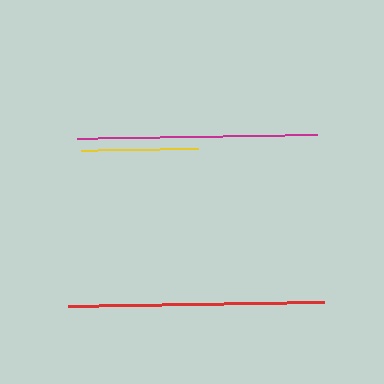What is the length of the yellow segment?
The yellow segment is approximately 117 pixels long.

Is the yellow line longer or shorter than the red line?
The red line is longer than the yellow line.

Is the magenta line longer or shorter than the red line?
The red line is longer than the magenta line.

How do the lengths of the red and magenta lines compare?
The red and magenta lines are approximately the same length.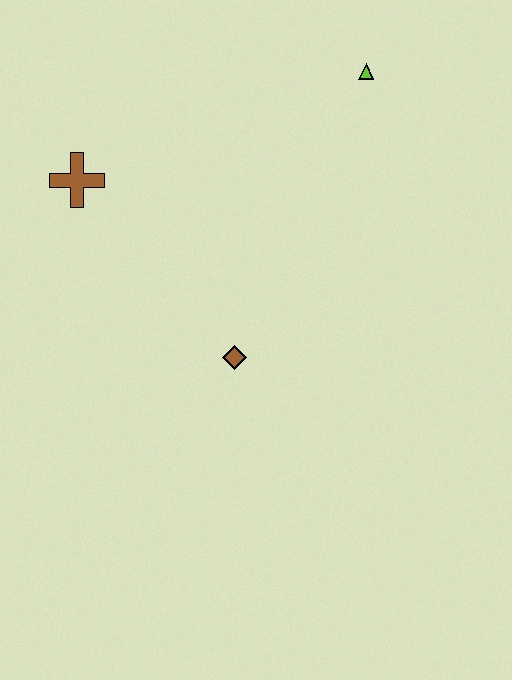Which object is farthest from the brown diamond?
The lime triangle is farthest from the brown diamond.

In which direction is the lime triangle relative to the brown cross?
The lime triangle is to the right of the brown cross.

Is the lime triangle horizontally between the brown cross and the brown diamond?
No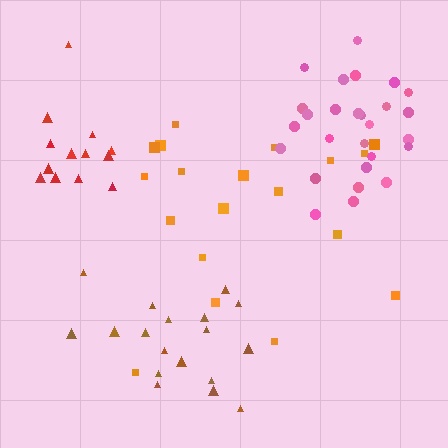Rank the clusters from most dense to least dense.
pink, brown, red, orange.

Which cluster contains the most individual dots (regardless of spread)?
Pink (27).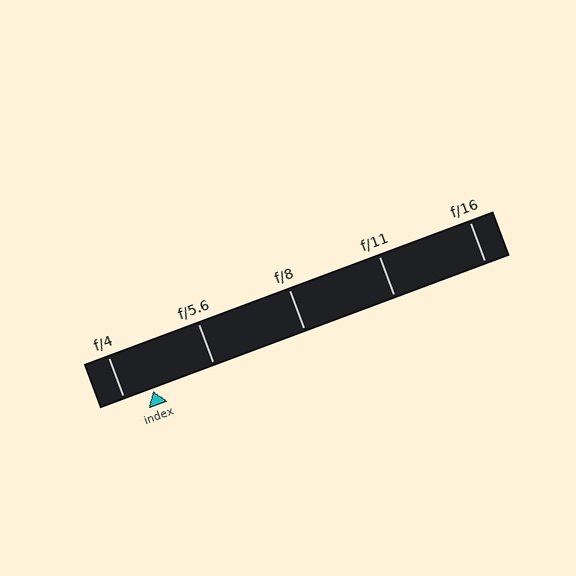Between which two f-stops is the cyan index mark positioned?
The index mark is between f/4 and f/5.6.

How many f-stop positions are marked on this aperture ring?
There are 5 f-stop positions marked.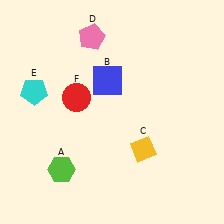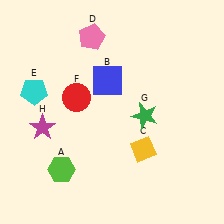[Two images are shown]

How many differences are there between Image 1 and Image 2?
There are 2 differences between the two images.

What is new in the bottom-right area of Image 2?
A green star (G) was added in the bottom-right area of Image 2.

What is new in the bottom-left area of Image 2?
A magenta star (H) was added in the bottom-left area of Image 2.